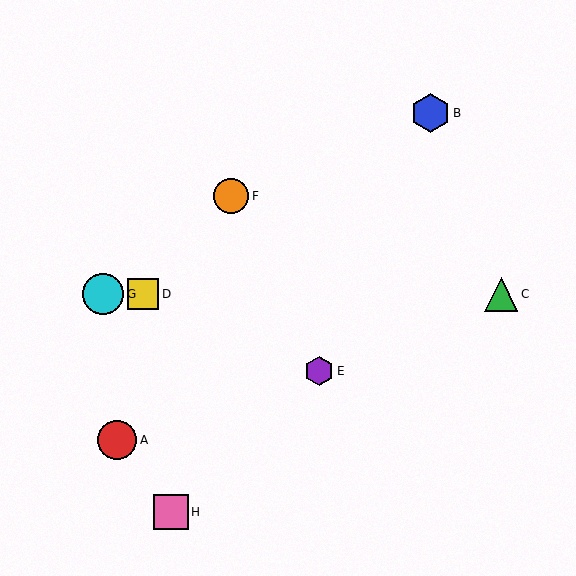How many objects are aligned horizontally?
3 objects (C, D, G) are aligned horizontally.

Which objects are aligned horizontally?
Objects C, D, G are aligned horizontally.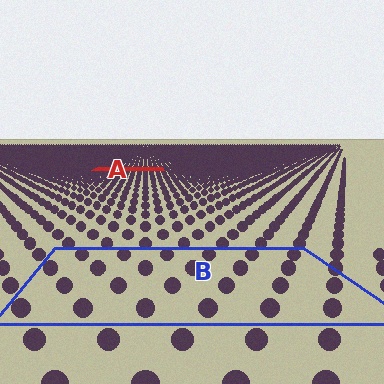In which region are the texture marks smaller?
The texture marks are smaller in region A, because it is farther away.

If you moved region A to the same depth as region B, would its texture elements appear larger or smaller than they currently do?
They would appear larger. At a closer depth, the same texture elements are projected at a bigger on-screen size.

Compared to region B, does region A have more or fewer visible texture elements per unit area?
Region A has more texture elements per unit area — they are packed more densely because it is farther away.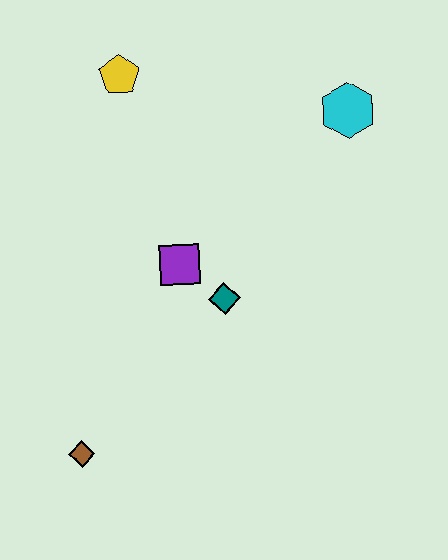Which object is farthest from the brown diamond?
The cyan hexagon is farthest from the brown diamond.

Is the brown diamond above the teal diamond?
No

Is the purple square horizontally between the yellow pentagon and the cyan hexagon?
Yes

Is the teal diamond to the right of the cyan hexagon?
No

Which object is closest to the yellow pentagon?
The purple square is closest to the yellow pentagon.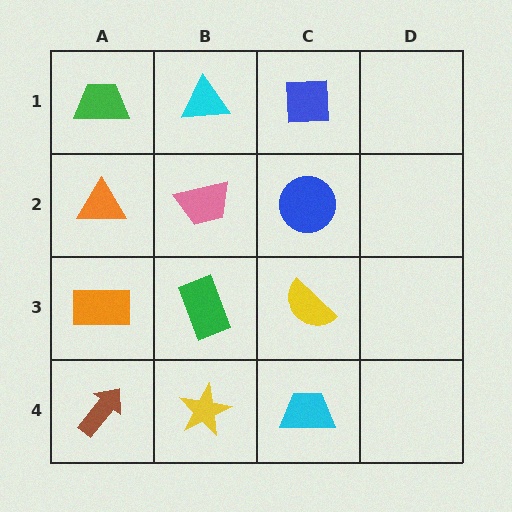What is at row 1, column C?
A blue square.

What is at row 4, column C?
A cyan trapezoid.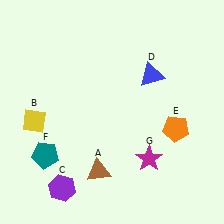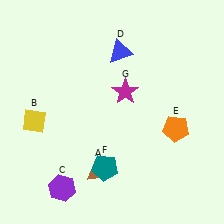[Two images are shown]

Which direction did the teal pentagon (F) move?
The teal pentagon (F) moved right.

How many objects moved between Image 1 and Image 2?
3 objects moved between the two images.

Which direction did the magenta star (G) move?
The magenta star (G) moved up.